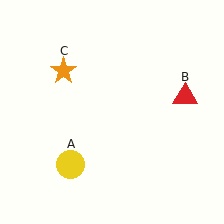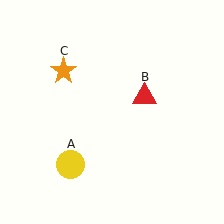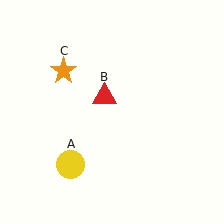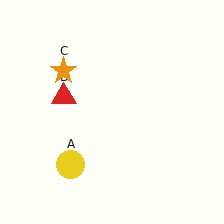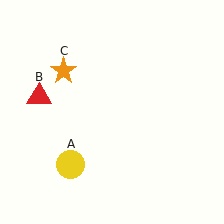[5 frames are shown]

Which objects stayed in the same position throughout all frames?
Yellow circle (object A) and orange star (object C) remained stationary.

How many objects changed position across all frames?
1 object changed position: red triangle (object B).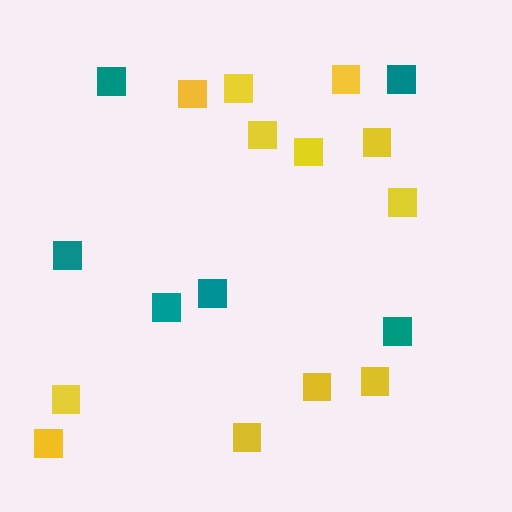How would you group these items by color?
There are 2 groups: one group of yellow squares (12) and one group of teal squares (6).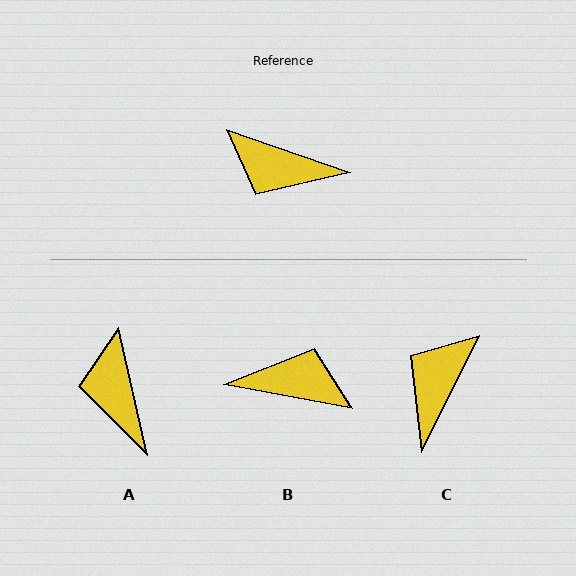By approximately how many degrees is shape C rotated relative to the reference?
Approximately 97 degrees clockwise.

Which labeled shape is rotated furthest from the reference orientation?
B, about 172 degrees away.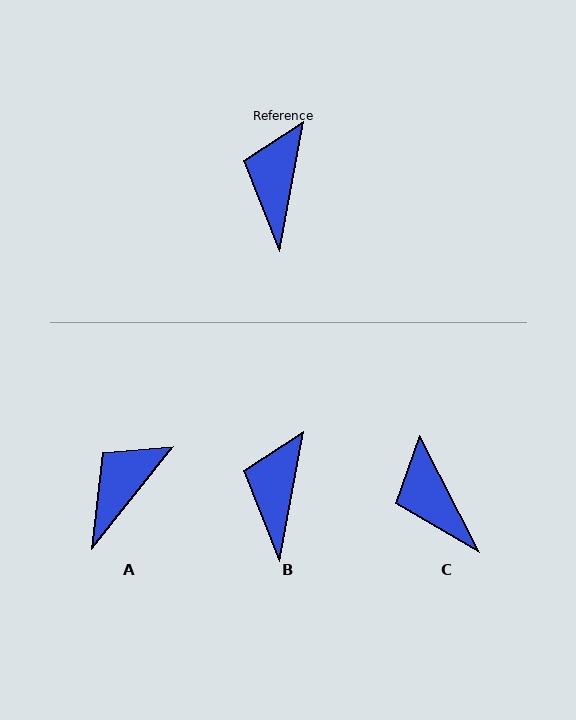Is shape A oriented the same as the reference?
No, it is off by about 28 degrees.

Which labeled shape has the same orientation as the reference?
B.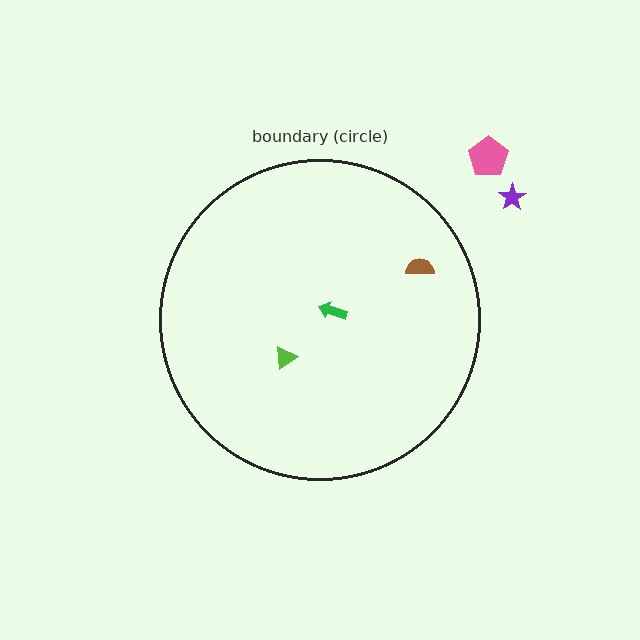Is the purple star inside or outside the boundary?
Outside.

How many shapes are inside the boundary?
3 inside, 2 outside.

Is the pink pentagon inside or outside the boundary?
Outside.